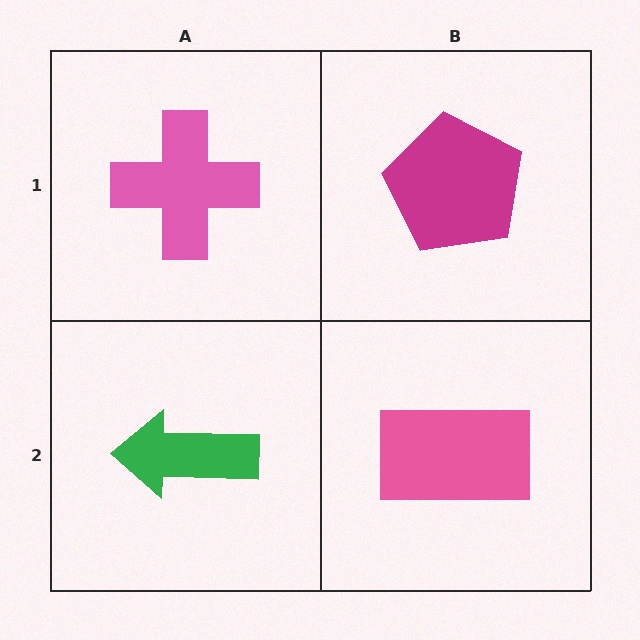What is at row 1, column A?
A pink cross.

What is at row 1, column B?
A magenta pentagon.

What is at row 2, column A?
A green arrow.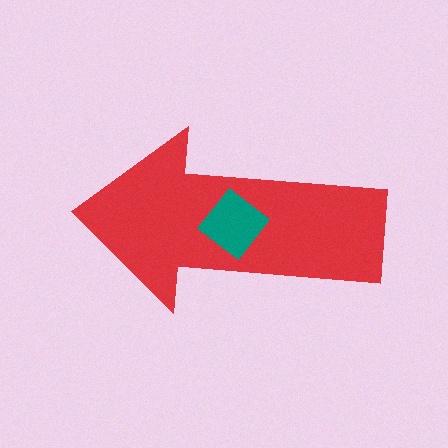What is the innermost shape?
The teal diamond.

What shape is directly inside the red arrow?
The teal diamond.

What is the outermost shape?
The red arrow.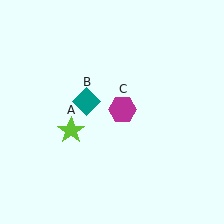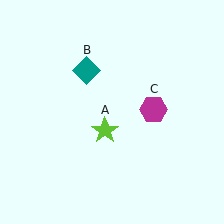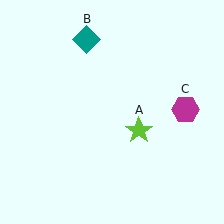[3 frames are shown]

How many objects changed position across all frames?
3 objects changed position: lime star (object A), teal diamond (object B), magenta hexagon (object C).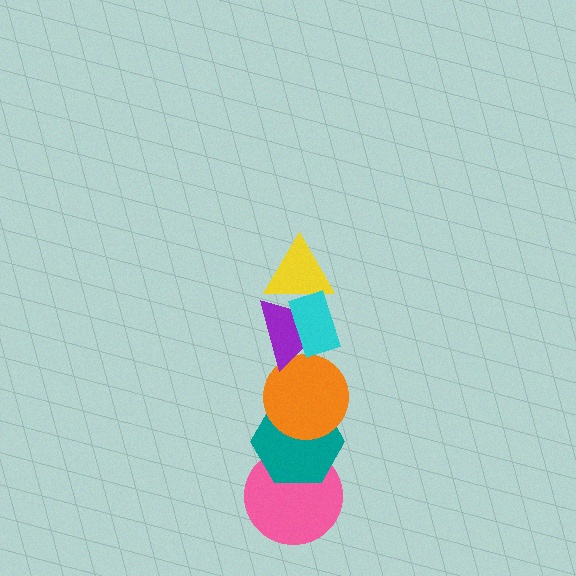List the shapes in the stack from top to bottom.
From top to bottom: the cyan rectangle, the yellow triangle, the purple triangle, the orange circle, the teal hexagon, the pink circle.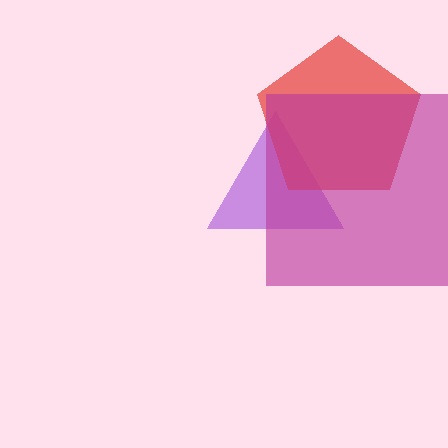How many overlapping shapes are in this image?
There are 3 overlapping shapes in the image.